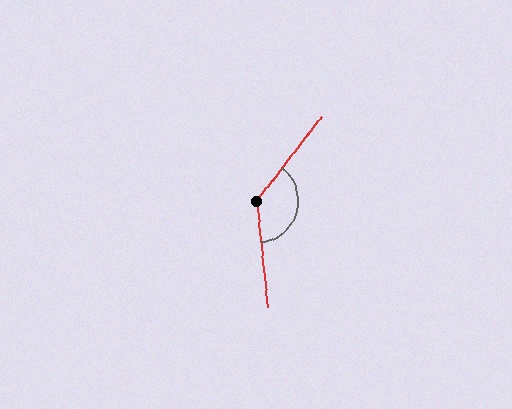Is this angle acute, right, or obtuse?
It is obtuse.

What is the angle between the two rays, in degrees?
Approximately 136 degrees.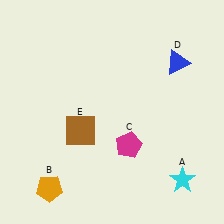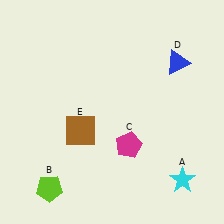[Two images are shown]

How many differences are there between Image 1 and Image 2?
There is 1 difference between the two images.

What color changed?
The pentagon (B) changed from orange in Image 1 to lime in Image 2.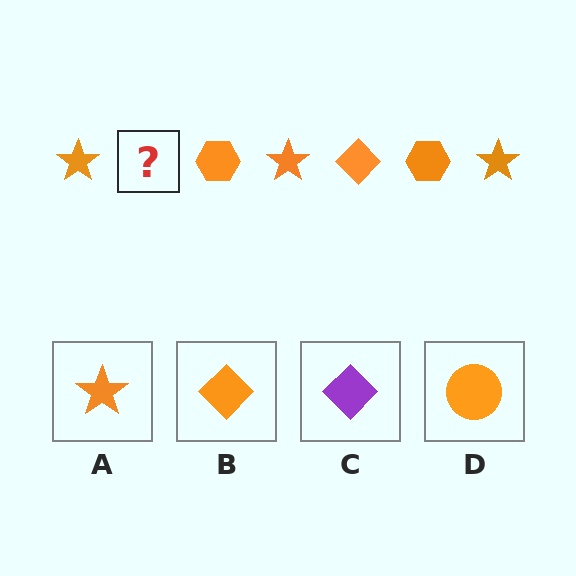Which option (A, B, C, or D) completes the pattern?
B.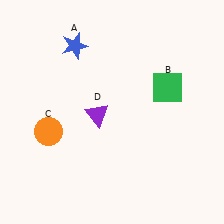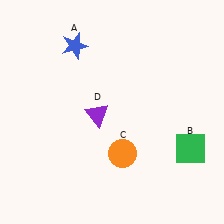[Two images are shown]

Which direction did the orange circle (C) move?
The orange circle (C) moved right.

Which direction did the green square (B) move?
The green square (B) moved down.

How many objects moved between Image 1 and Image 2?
2 objects moved between the two images.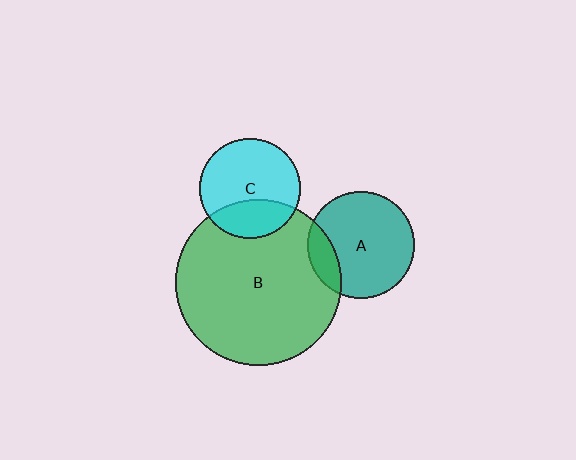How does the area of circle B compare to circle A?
Approximately 2.4 times.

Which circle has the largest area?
Circle B (green).